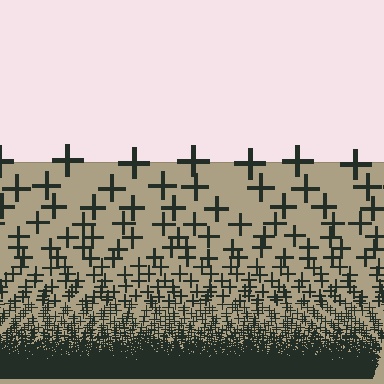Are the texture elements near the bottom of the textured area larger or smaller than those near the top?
Smaller. The gradient is inverted — elements near the bottom are smaller and denser.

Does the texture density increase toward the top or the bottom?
Density increases toward the bottom.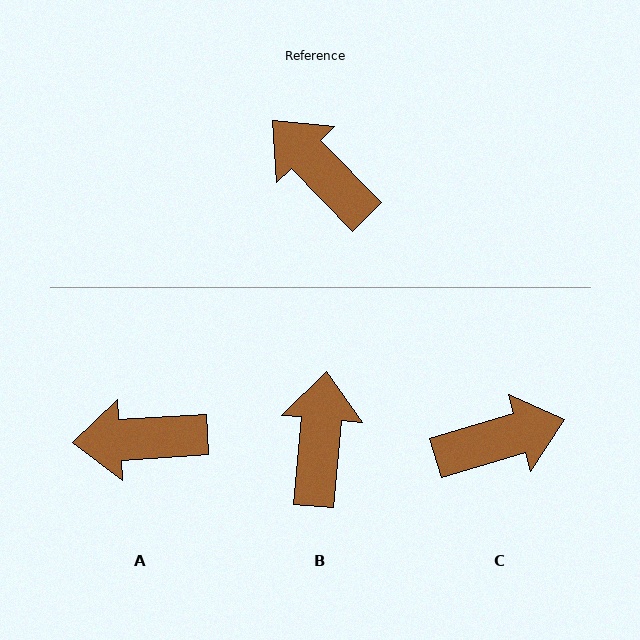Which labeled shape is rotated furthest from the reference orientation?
C, about 118 degrees away.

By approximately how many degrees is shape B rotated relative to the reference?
Approximately 50 degrees clockwise.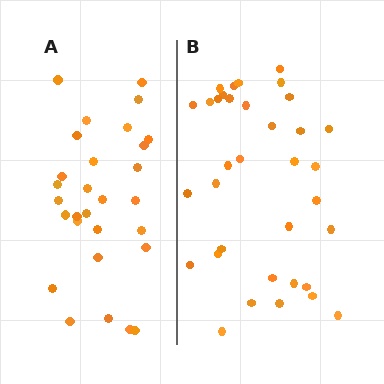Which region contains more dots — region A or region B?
Region B (the right region) has more dots.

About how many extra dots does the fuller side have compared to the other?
Region B has about 6 more dots than region A.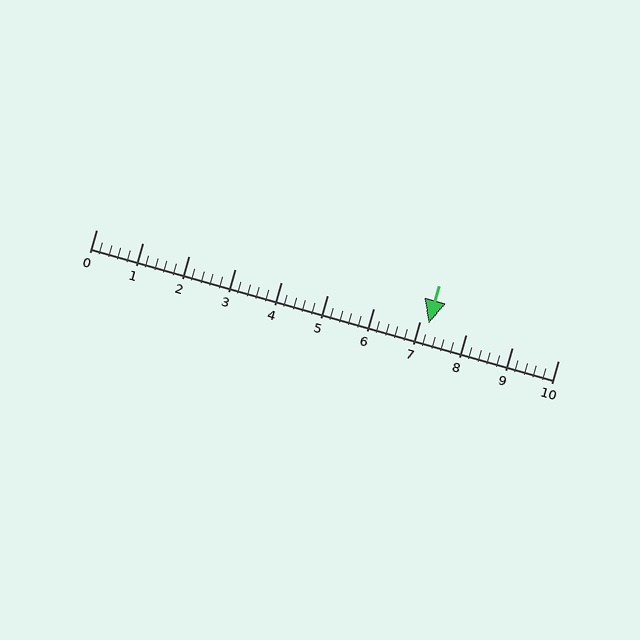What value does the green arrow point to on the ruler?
The green arrow points to approximately 7.2.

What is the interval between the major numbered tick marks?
The major tick marks are spaced 1 units apart.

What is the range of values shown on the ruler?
The ruler shows values from 0 to 10.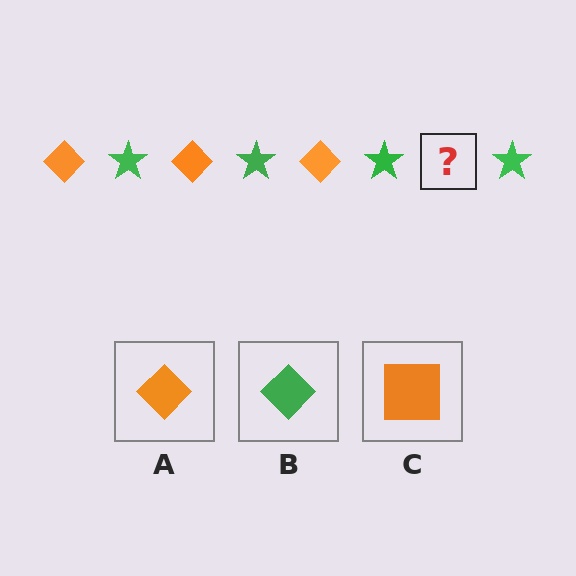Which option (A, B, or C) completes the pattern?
A.